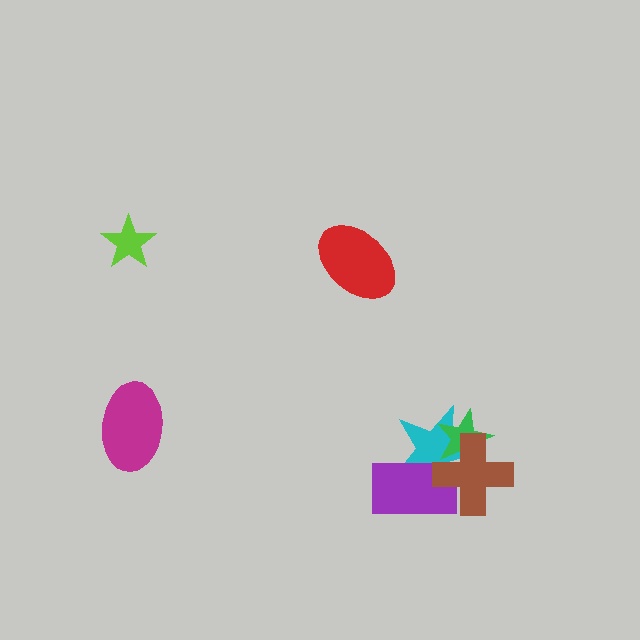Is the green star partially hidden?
Yes, it is partially covered by another shape.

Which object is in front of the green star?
The brown cross is in front of the green star.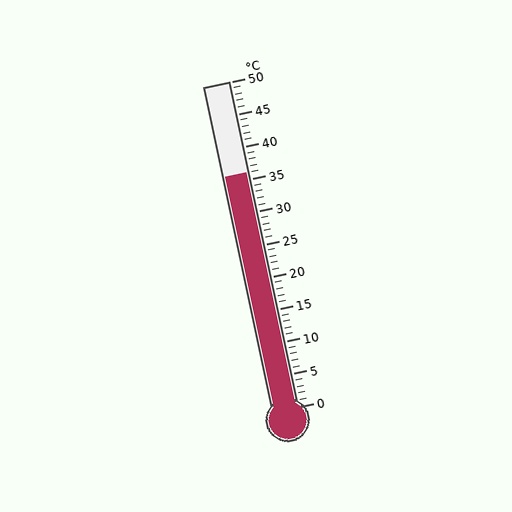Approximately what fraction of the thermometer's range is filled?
The thermometer is filled to approximately 70% of its range.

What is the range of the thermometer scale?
The thermometer scale ranges from 0°C to 50°C.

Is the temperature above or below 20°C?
The temperature is above 20°C.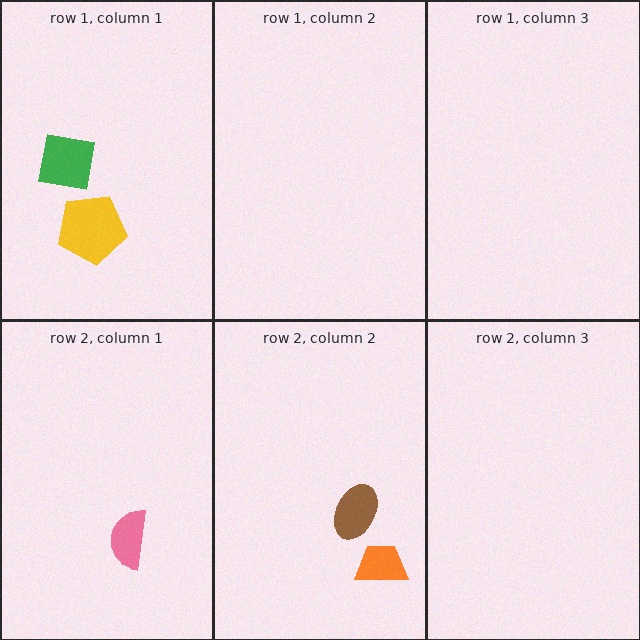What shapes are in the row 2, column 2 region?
The orange trapezoid, the brown ellipse.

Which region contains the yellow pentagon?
The row 1, column 1 region.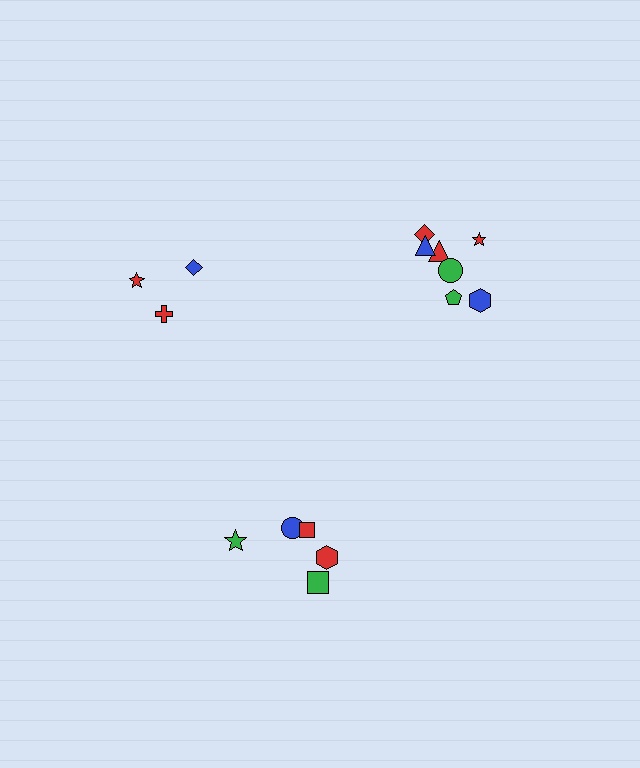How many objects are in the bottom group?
There are 5 objects.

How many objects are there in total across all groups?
There are 15 objects.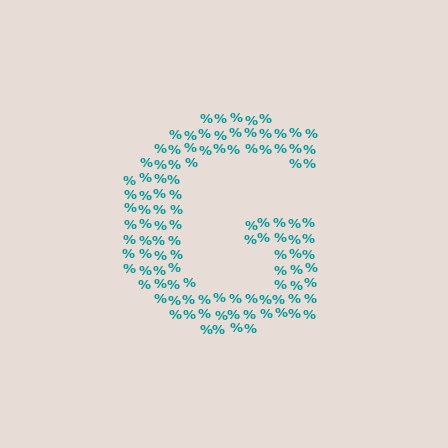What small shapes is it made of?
It is made of small percent signs.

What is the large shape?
The large shape is the letter G.